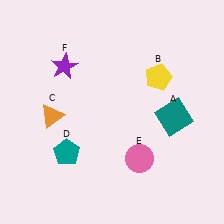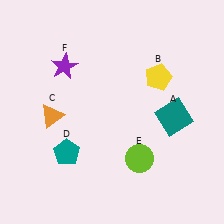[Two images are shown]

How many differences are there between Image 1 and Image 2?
There is 1 difference between the two images.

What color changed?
The circle (E) changed from pink in Image 1 to lime in Image 2.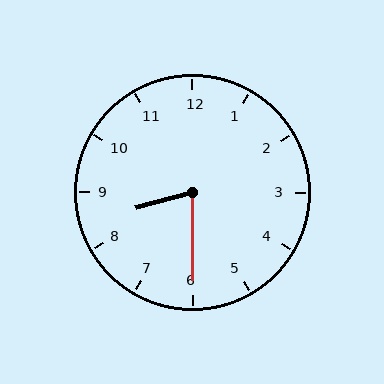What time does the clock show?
8:30.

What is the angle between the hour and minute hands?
Approximately 75 degrees.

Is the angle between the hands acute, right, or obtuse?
It is acute.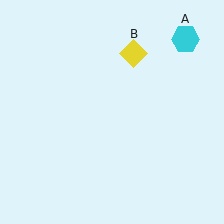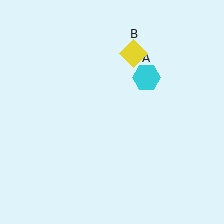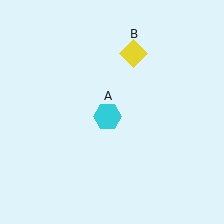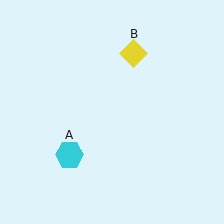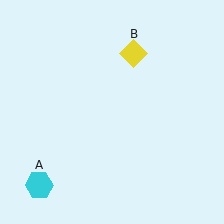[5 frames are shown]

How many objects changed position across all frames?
1 object changed position: cyan hexagon (object A).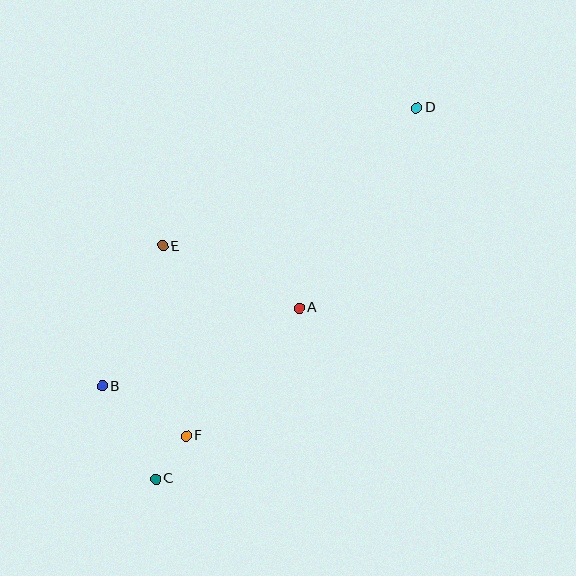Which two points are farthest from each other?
Points C and D are farthest from each other.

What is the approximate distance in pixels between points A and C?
The distance between A and C is approximately 223 pixels.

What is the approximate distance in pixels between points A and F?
The distance between A and F is approximately 170 pixels.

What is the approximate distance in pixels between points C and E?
The distance between C and E is approximately 233 pixels.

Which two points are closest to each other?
Points C and F are closest to each other.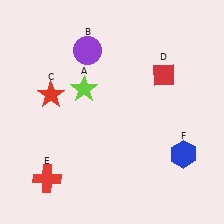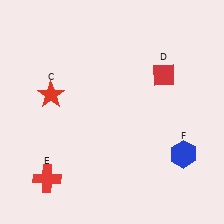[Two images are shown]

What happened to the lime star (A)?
The lime star (A) was removed in Image 2. It was in the top-left area of Image 1.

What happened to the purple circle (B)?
The purple circle (B) was removed in Image 2. It was in the top-left area of Image 1.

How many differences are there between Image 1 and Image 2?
There are 2 differences between the two images.